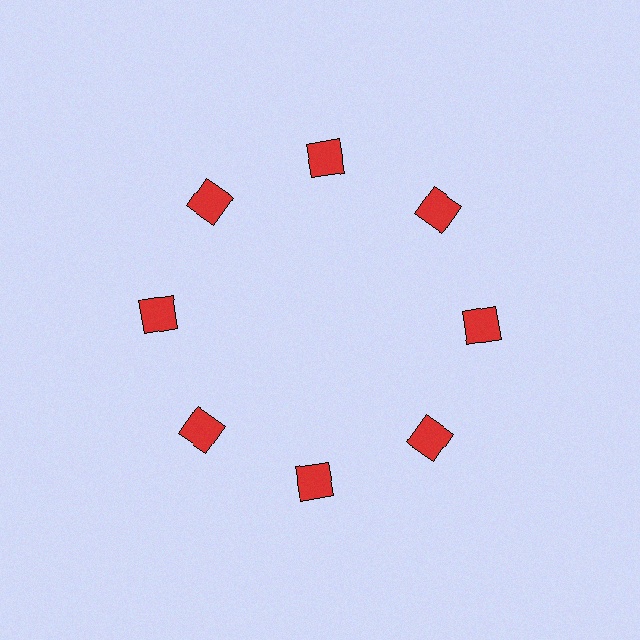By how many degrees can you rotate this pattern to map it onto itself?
The pattern maps onto itself every 45 degrees of rotation.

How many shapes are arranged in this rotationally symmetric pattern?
There are 8 shapes, arranged in 8 groups of 1.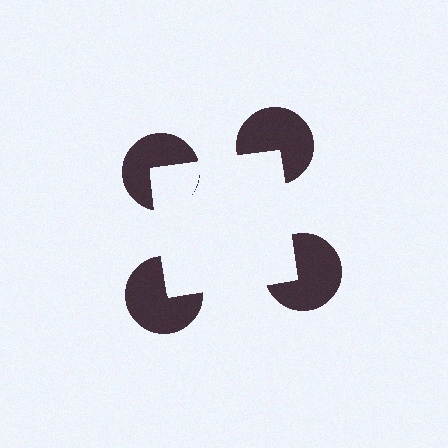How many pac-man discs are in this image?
There are 4 — one at each vertex of the illusory square.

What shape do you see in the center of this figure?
An illusory square — its edges are inferred from the aligned wedge cuts in the pac-man discs, not physically drawn.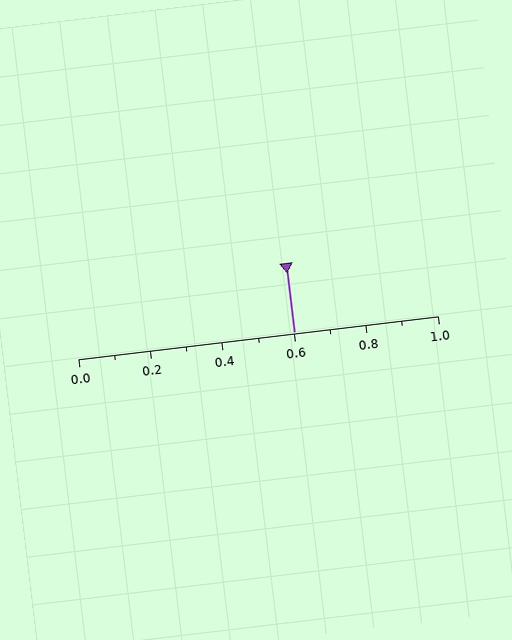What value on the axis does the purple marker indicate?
The marker indicates approximately 0.6.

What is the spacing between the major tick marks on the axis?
The major ticks are spaced 0.2 apart.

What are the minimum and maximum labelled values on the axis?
The axis runs from 0.0 to 1.0.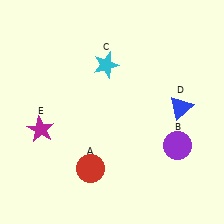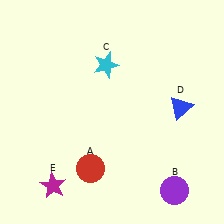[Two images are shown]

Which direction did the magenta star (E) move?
The magenta star (E) moved down.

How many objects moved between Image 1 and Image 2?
2 objects moved between the two images.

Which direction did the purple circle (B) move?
The purple circle (B) moved down.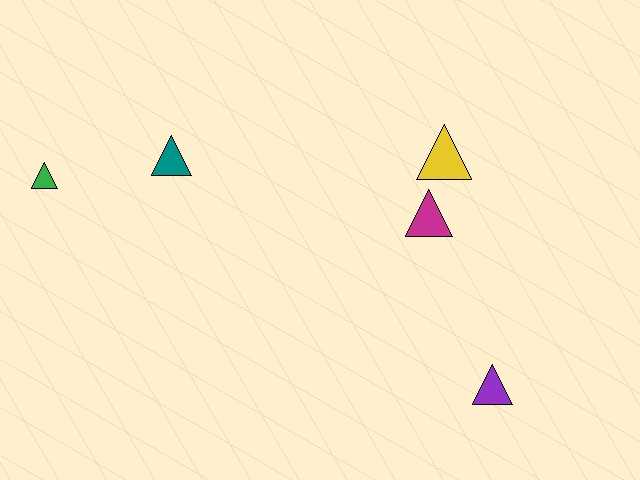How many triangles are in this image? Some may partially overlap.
There are 5 triangles.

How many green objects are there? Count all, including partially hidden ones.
There is 1 green object.